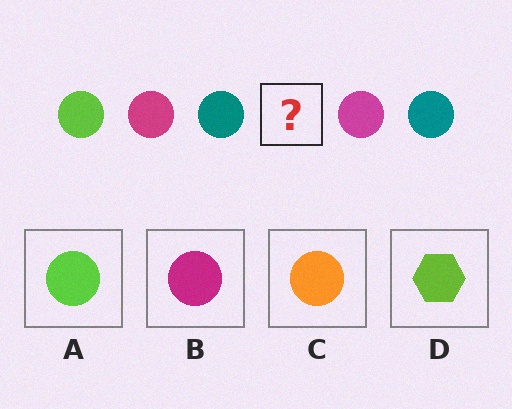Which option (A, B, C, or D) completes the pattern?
A.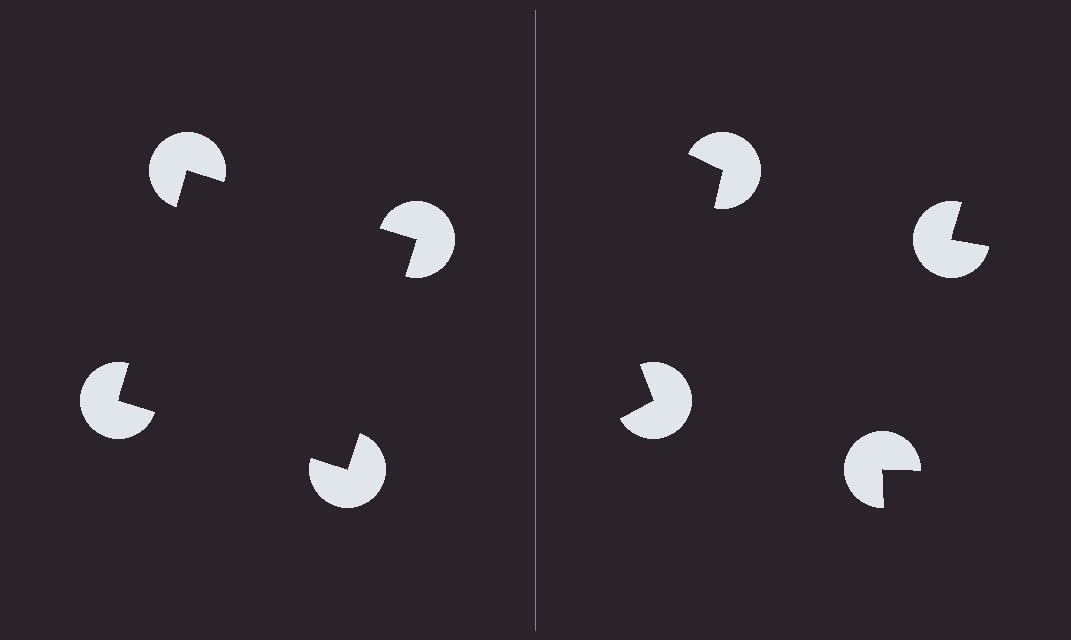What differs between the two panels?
The pac-man discs are positioned identically on both sides; only the wedge orientations differ. On the left they align to a square; on the right they are misaligned.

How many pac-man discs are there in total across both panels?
8 — 4 on each side.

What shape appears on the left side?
An illusory square.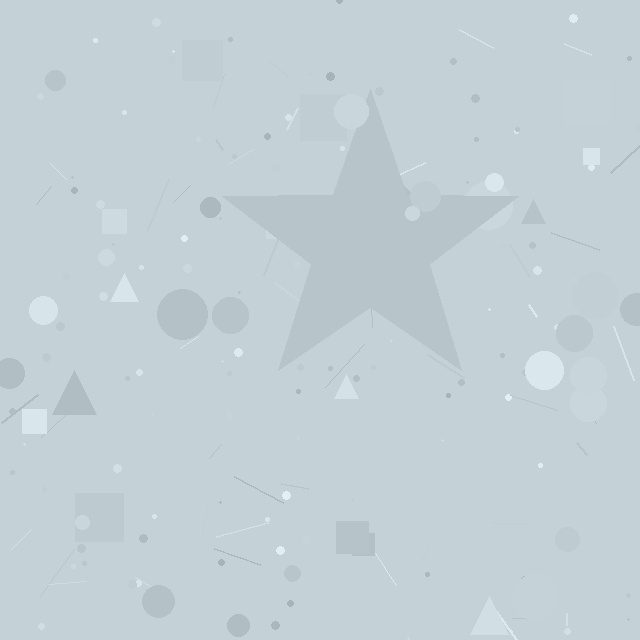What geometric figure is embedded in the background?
A star is embedded in the background.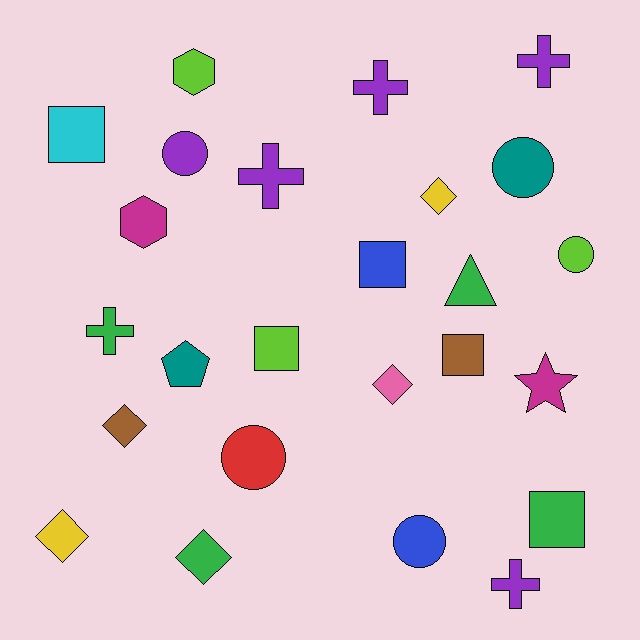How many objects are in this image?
There are 25 objects.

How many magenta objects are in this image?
There are 2 magenta objects.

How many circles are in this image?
There are 5 circles.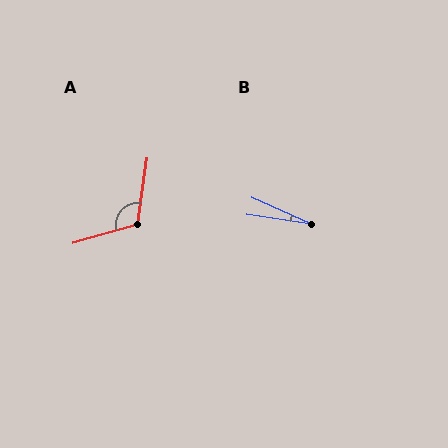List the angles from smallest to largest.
B (16°), A (114°).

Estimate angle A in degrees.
Approximately 114 degrees.